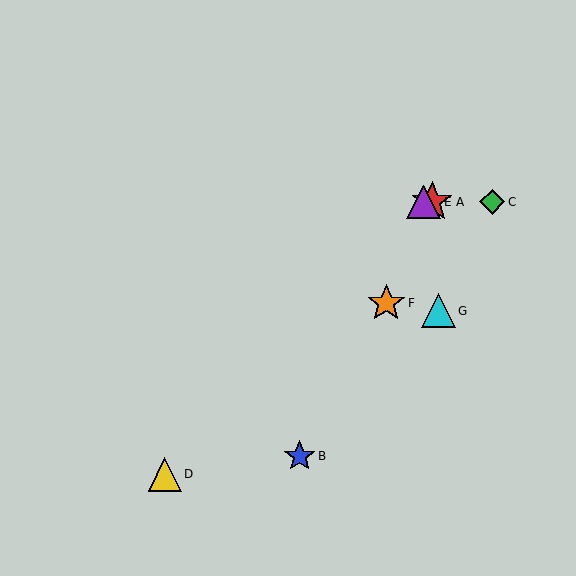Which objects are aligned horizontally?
Objects A, C, E are aligned horizontally.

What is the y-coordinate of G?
Object G is at y≈311.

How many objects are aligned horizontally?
3 objects (A, C, E) are aligned horizontally.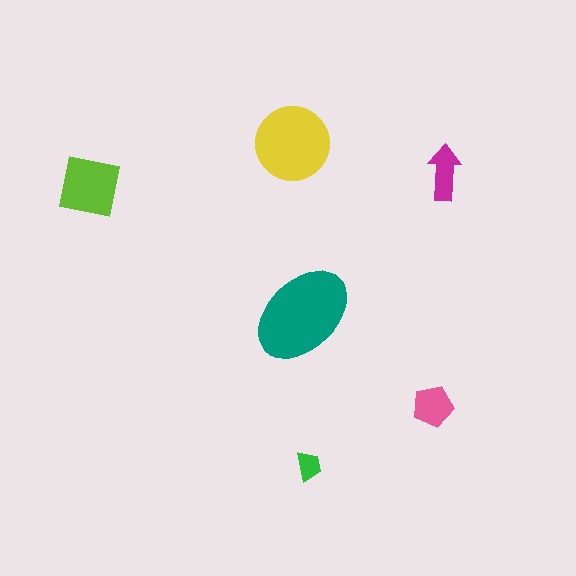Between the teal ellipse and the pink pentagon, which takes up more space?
The teal ellipse.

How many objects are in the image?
There are 6 objects in the image.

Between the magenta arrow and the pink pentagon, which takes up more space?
The pink pentagon.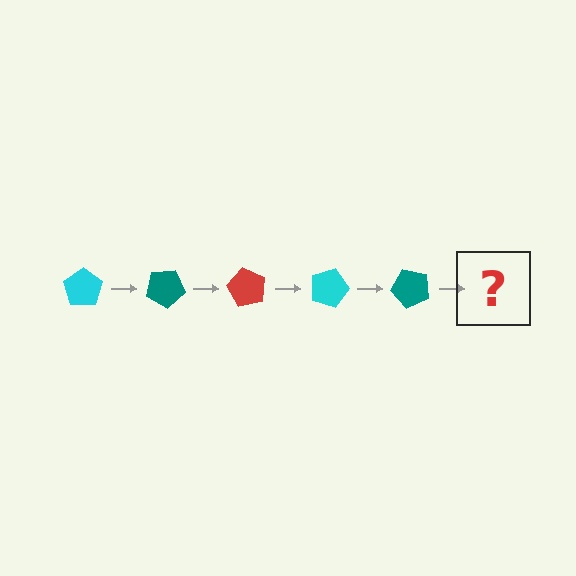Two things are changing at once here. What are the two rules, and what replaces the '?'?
The two rules are that it rotates 30 degrees each step and the color cycles through cyan, teal, and red. The '?' should be a red pentagon, rotated 150 degrees from the start.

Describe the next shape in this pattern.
It should be a red pentagon, rotated 150 degrees from the start.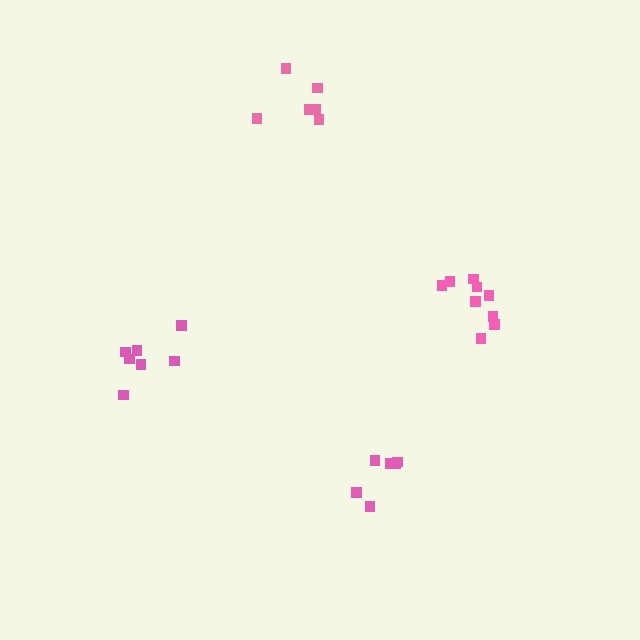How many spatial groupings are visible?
There are 4 spatial groupings.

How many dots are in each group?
Group 1: 6 dots, Group 2: 7 dots, Group 3: 9 dots, Group 4: 6 dots (28 total).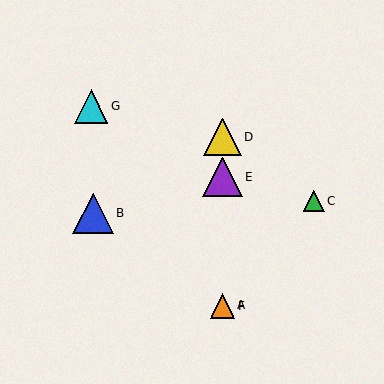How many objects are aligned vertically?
4 objects (A, D, E, F) are aligned vertically.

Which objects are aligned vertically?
Objects A, D, E, F are aligned vertically.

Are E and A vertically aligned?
Yes, both are at x≈223.